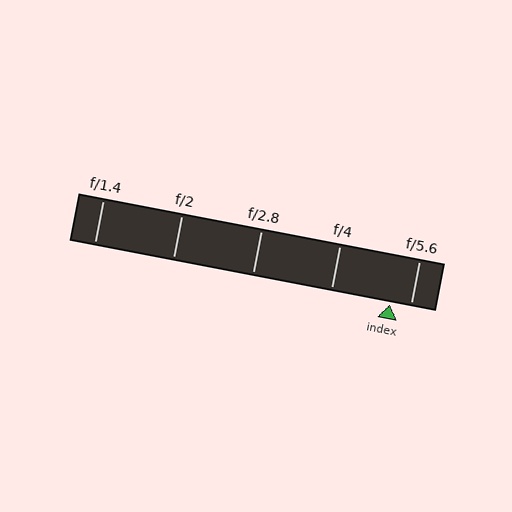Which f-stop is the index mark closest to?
The index mark is closest to f/5.6.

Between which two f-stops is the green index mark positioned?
The index mark is between f/4 and f/5.6.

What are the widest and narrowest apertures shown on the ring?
The widest aperture shown is f/1.4 and the narrowest is f/5.6.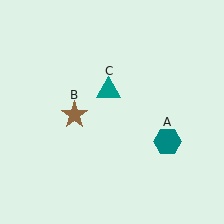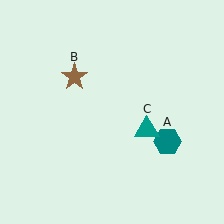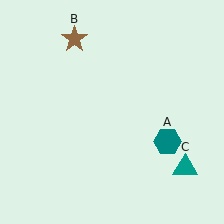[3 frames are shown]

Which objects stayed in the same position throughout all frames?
Teal hexagon (object A) remained stationary.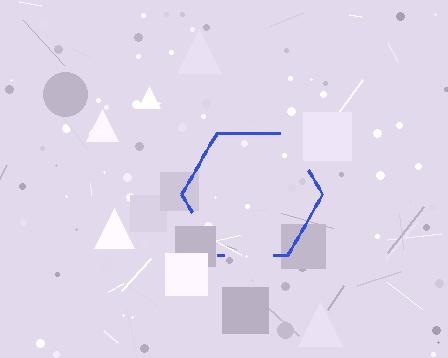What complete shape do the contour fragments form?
The contour fragments form a hexagon.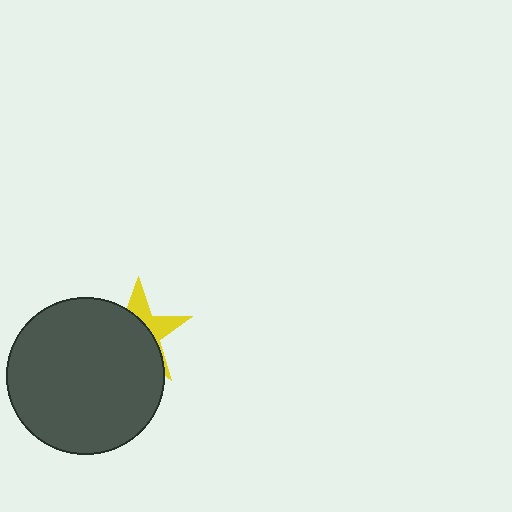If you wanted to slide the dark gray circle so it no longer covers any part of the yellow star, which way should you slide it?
Slide it toward the lower-left — that is the most direct way to separate the two shapes.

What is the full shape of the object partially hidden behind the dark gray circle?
The partially hidden object is a yellow star.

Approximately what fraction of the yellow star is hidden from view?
Roughly 65% of the yellow star is hidden behind the dark gray circle.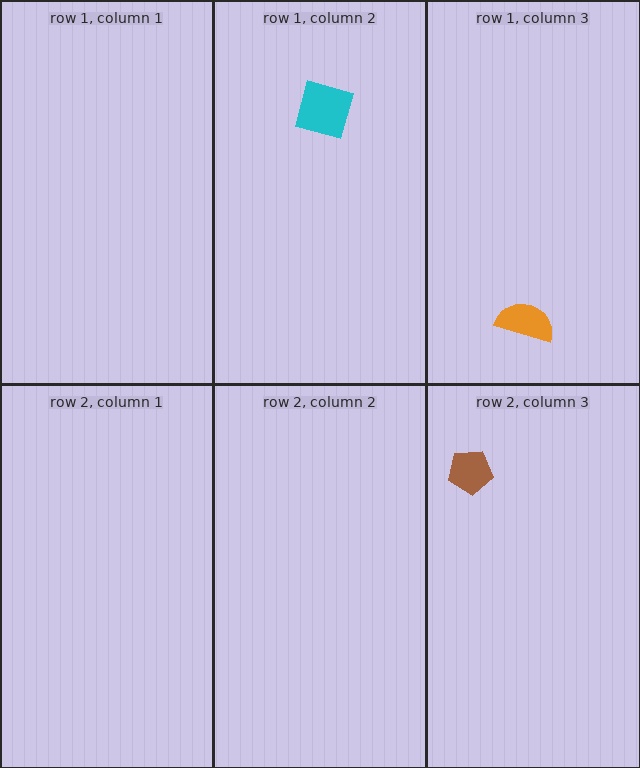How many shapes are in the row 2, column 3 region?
1.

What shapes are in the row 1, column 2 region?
The cyan diamond.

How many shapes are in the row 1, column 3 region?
1.